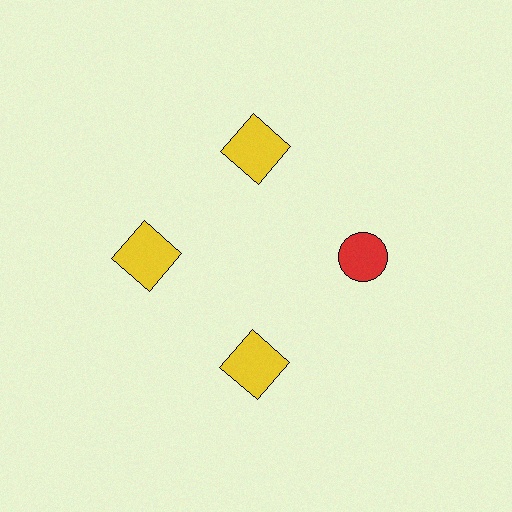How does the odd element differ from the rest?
It differs in both color (red instead of yellow) and shape (circle instead of square).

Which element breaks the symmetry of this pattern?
The red circle at roughly the 3 o'clock position breaks the symmetry. All other shapes are yellow squares.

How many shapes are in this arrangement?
There are 4 shapes arranged in a ring pattern.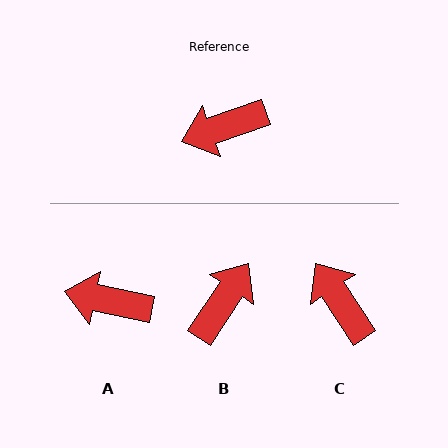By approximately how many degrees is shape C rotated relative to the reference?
Approximately 76 degrees clockwise.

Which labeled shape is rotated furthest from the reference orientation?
B, about 143 degrees away.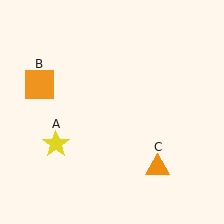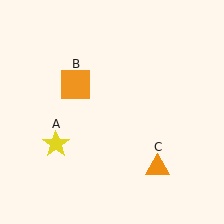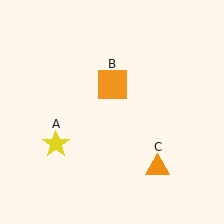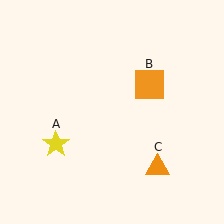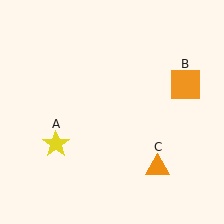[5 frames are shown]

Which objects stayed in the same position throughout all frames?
Yellow star (object A) and orange triangle (object C) remained stationary.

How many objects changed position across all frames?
1 object changed position: orange square (object B).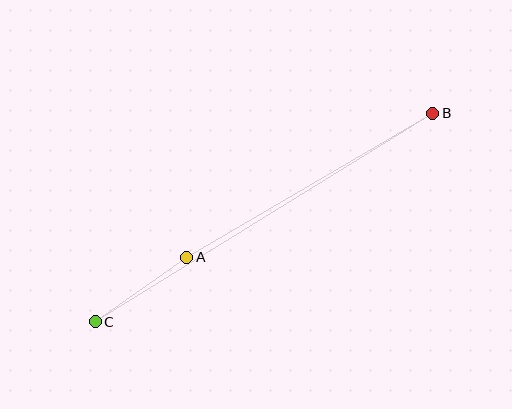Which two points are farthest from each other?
Points B and C are farthest from each other.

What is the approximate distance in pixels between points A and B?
The distance between A and B is approximately 285 pixels.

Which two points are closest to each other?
Points A and C are closest to each other.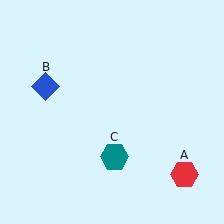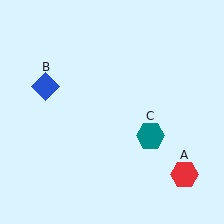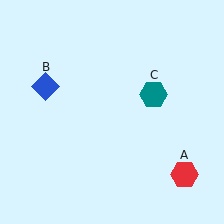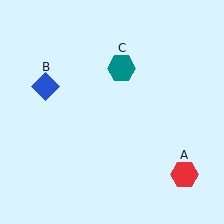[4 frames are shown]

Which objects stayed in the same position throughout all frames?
Red hexagon (object A) and blue diamond (object B) remained stationary.